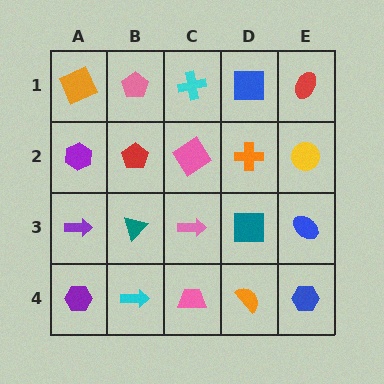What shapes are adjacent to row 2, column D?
A blue square (row 1, column D), a teal square (row 3, column D), a pink diamond (row 2, column C), a yellow circle (row 2, column E).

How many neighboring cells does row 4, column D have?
3.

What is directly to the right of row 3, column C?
A teal square.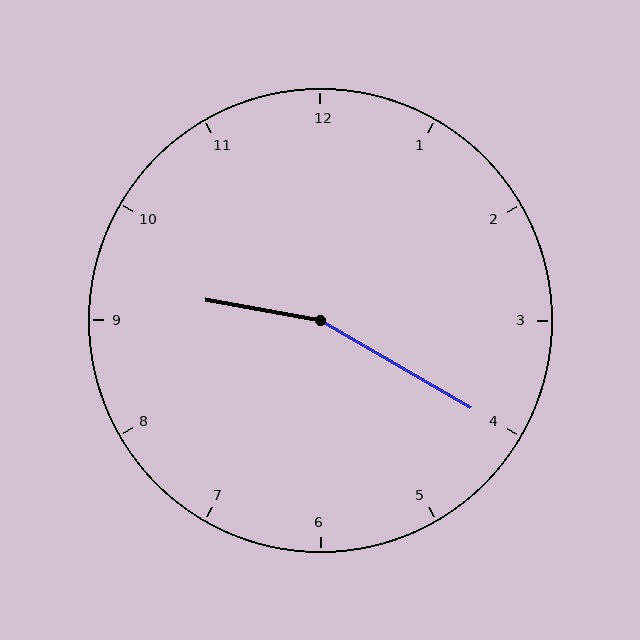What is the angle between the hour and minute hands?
Approximately 160 degrees.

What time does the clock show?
9:20.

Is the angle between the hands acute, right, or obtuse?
It is obtuse.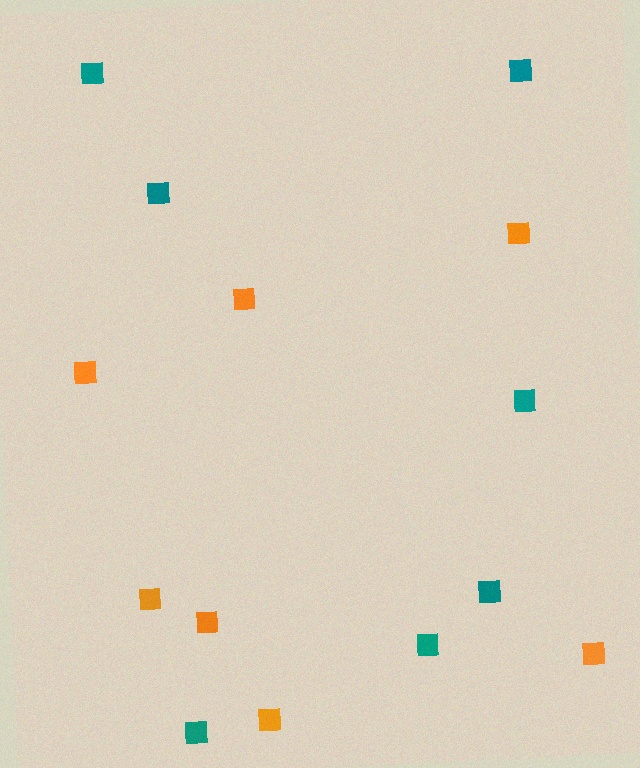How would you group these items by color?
There are 2 groups: one group of orange squares (7) and one group of teal squares (7).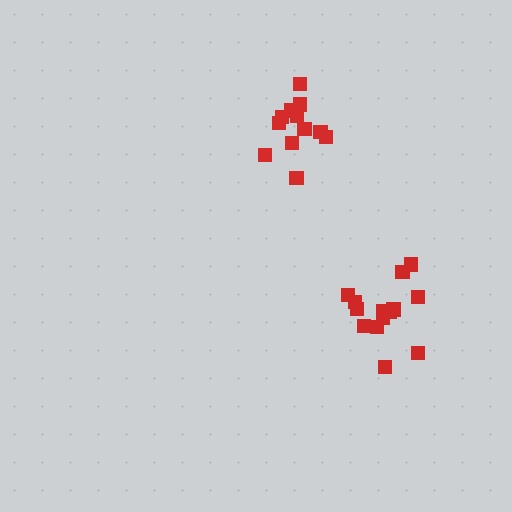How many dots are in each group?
Group 1: 14 dots, Group 2: 12 dots (26 total).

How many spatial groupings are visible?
There are 2 spatial groupings.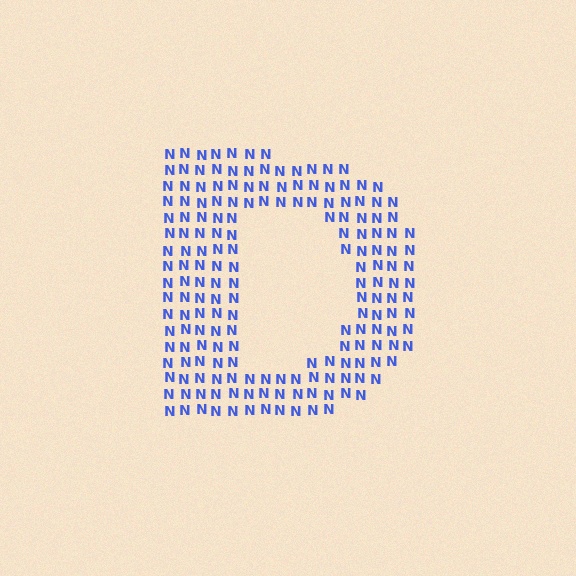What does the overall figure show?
The overall figure shows the letter D.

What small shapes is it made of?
It is made of small letter N's.